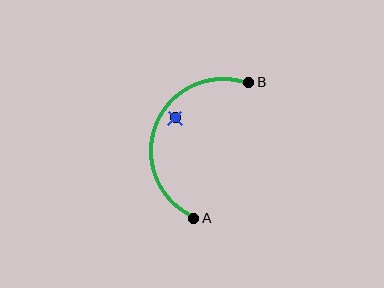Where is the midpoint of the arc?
The arc midpoint is the point on the curve farthest from the straight line joining A and B. It sits to the left of that line.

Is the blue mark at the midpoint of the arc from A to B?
No — the blue mark does not lie on the arc at all. It sits slightly inside the curve.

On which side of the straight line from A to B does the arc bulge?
The arc bulges to the left of the straight line connecting A and B.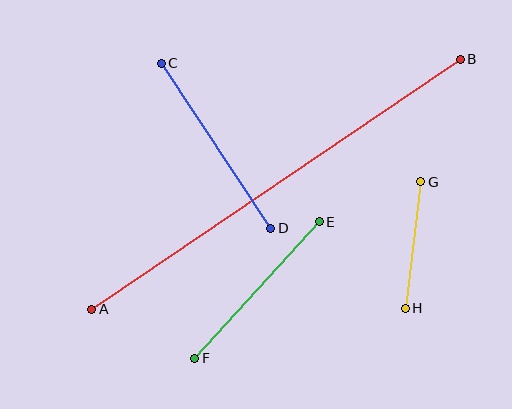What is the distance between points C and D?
The distance is approximately 198 pixels.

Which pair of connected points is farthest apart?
Points A and B are farthest apart.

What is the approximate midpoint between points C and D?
The midpoint is at approximately (216, 146) pixels.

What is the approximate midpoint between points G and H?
The midpoint is at approximately (413, 245) pixels.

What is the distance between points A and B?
The distance is approximately 445 pixels.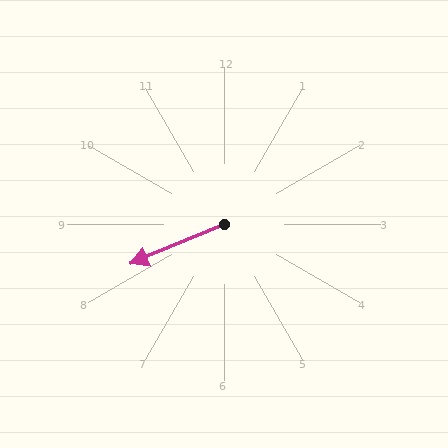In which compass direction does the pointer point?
Southwest.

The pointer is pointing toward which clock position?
Roughly 8 o'clock.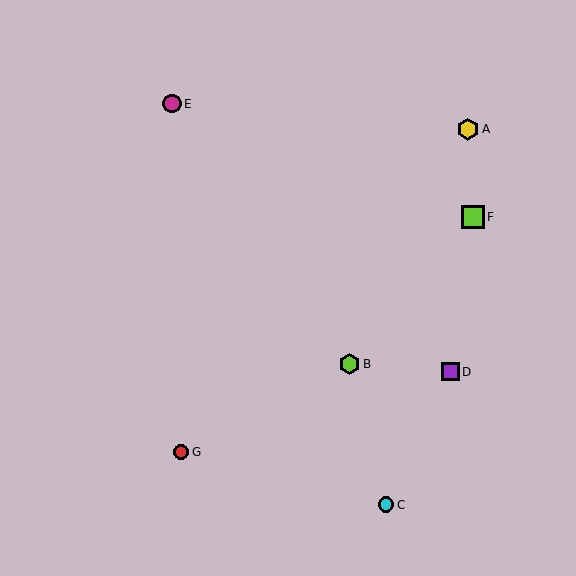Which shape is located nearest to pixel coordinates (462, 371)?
The purple square (labeled D) at (450, 372) is nearest to that location.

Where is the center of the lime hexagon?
The center of the lime hexagon is at (350, 364).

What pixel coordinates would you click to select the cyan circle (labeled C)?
Click at (386, 505) to select the cyan circle C.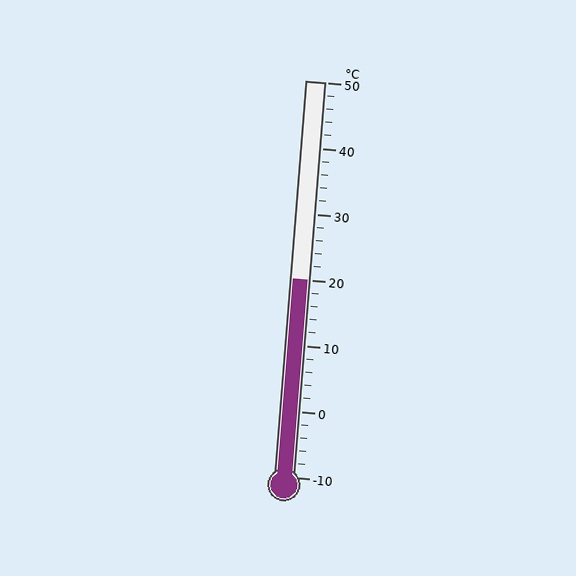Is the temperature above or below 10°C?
The temperature is above 10°C.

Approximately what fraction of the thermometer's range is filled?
The thermometer is filled to approximately 50% of its range.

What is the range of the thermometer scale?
The thermometer scale ranges from -10°C to 50°C.